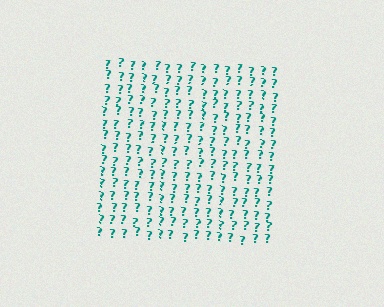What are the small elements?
The small elements are question marks.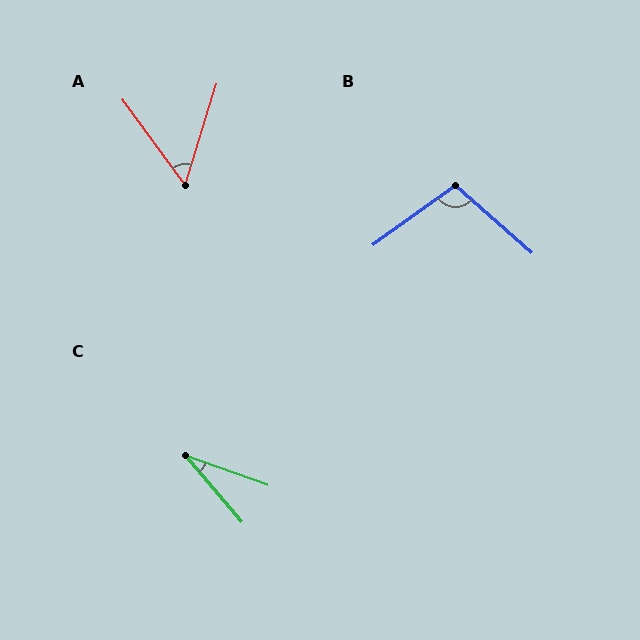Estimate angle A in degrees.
Approximately 53 degrees.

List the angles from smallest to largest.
C (30°), A (53°), B (103°).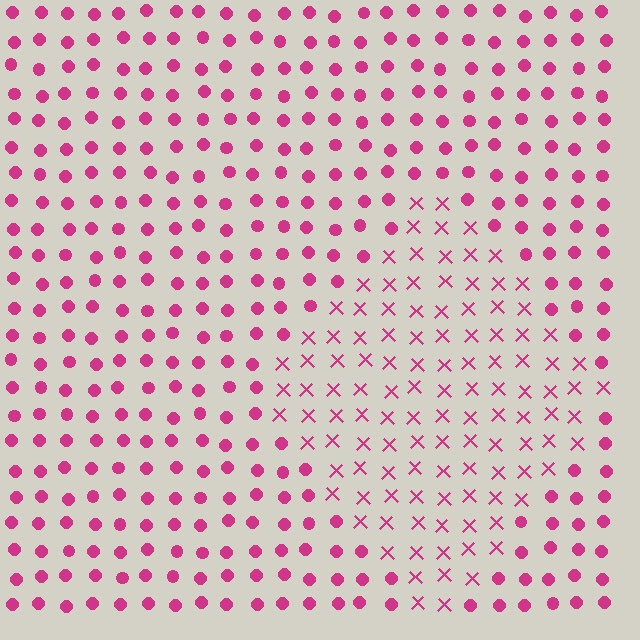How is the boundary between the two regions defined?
The boundary is defined by a change in element shape: X marks inside vs. circles outside. All elements share the same color and spacing.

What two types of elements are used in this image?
The image uses X marks inside the diamond region and circles outside it.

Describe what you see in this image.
The image is filled with small magenta elements arranged in a uniform grid. A diamond-shaped region contains X marks, while the surrounding area contains circles. The boundary is defined purely by the change in element shape.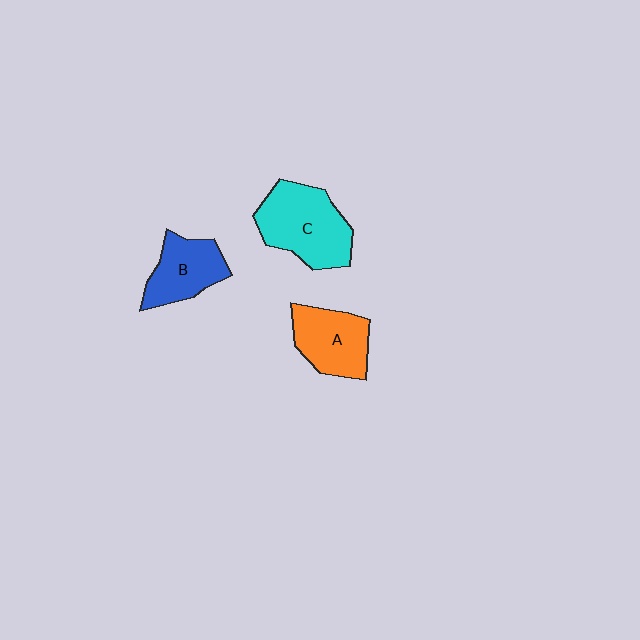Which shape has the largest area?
Shape C (cyan).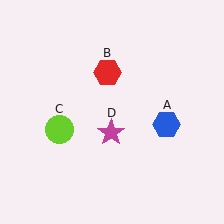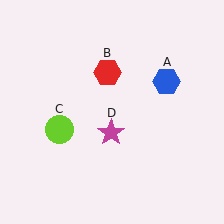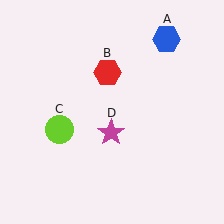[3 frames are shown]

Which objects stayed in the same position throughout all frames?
Red hexagon (object B) and lime circle (object C) and magenta star (object D) remained stationary.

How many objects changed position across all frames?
1 object changed position: blue hexagon (object A).